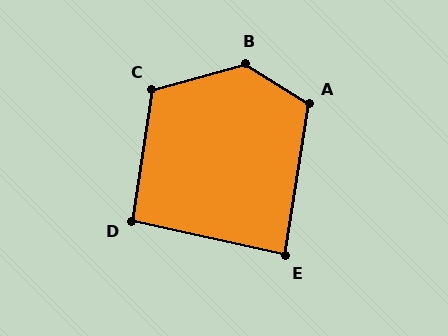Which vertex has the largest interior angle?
B, at approximately 132 degrees.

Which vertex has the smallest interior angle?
E, at approximately 86 degrees.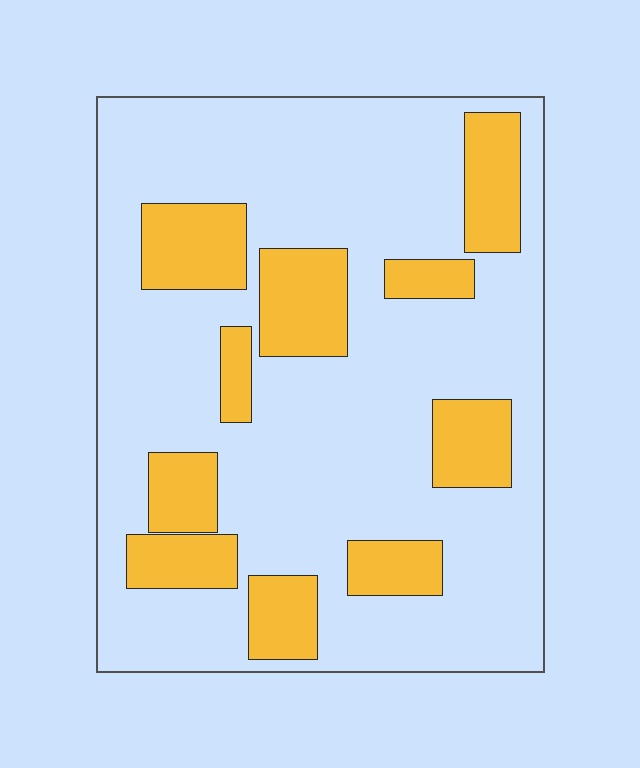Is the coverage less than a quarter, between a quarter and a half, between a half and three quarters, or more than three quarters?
Less than a quarter.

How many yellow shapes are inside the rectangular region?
10.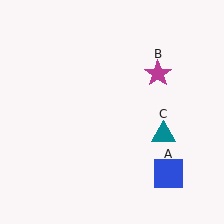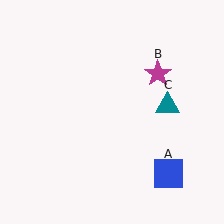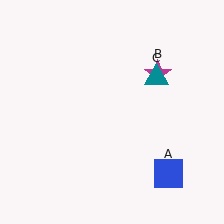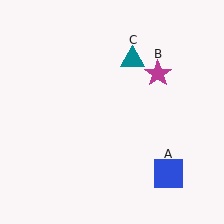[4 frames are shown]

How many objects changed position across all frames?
1 object changed position: teal triangle (object C).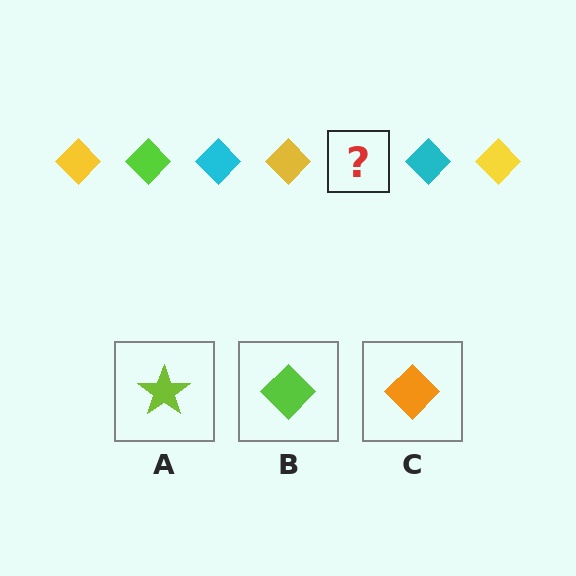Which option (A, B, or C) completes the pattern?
B.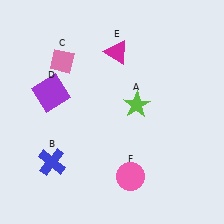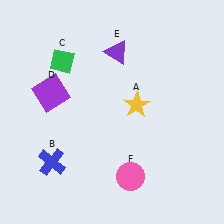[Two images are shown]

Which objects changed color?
A changed from lime to yellow. C changed from pink to green. E changed from magenta to purple.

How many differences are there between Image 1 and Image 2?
There are 3 differences between the two images.